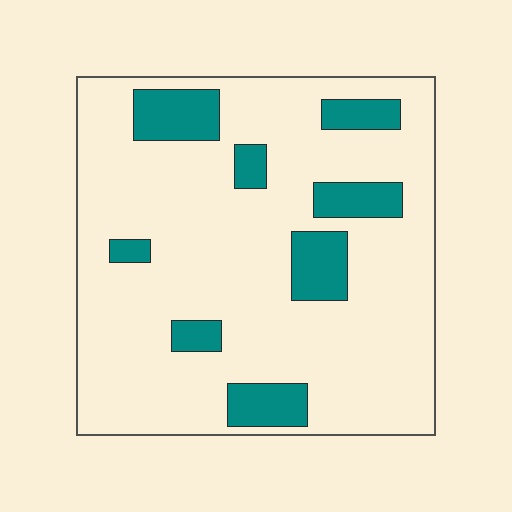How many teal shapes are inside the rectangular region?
8.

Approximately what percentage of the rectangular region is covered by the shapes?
Approximately 15%.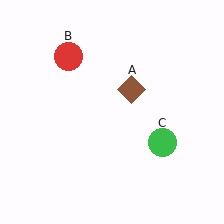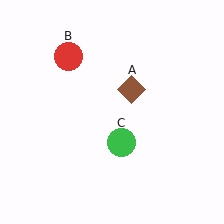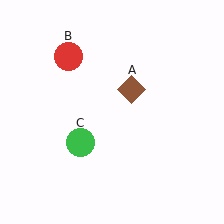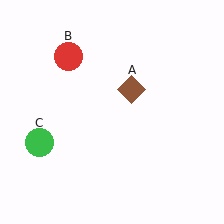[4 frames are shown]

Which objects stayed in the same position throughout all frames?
Brown diamond (object A) and red circle (object B) remained stationary.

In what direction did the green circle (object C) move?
The green circle (object C) moved left.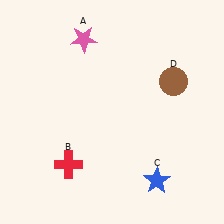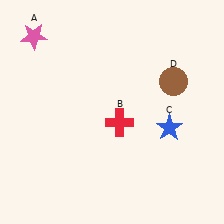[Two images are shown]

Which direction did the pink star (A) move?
The pink star (A) moved left.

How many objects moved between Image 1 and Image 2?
3 objects moved between the two images.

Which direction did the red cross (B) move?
The red cross (B) moved right.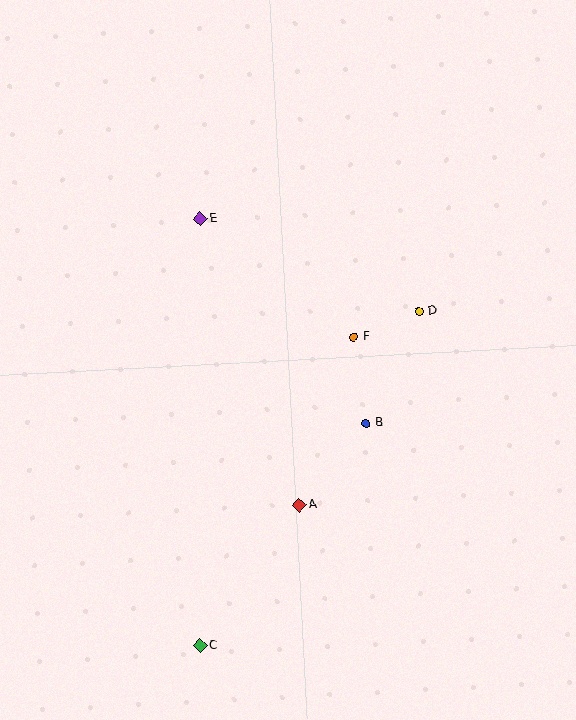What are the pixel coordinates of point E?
Point E is at (200, 219).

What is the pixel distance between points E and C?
The distance between E and C is 427 pixels.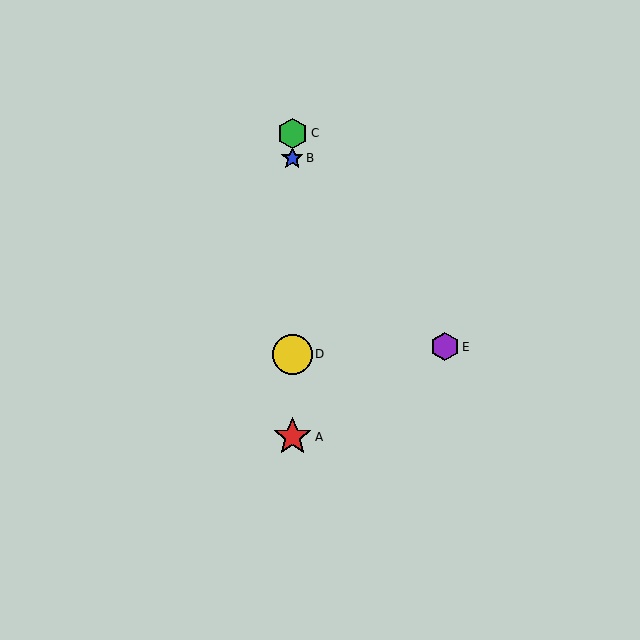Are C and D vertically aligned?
Yes, both are at x≈292.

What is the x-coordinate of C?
Object C is at x≈292.